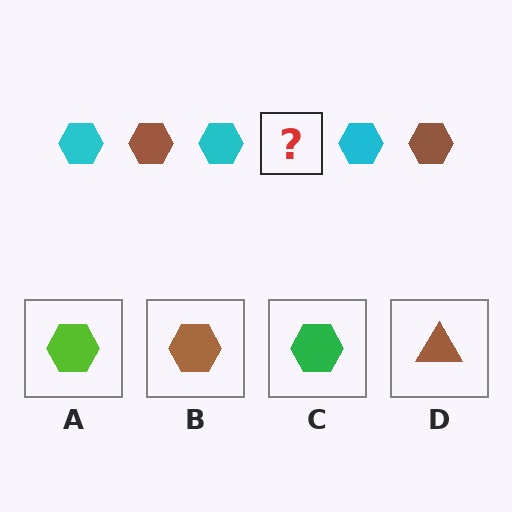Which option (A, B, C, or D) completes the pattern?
B.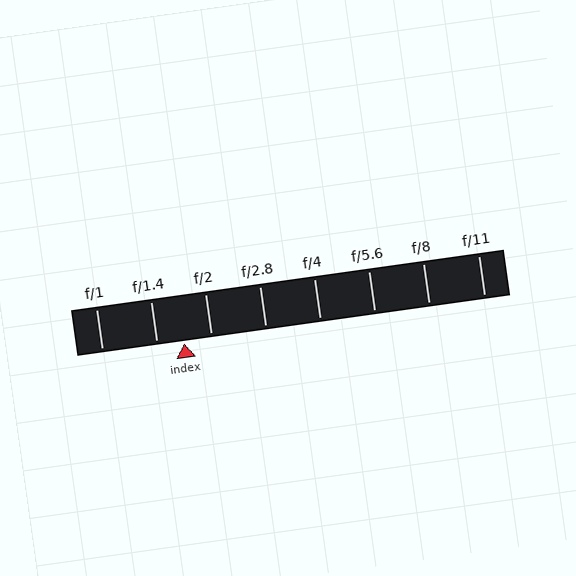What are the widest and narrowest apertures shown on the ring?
The widest aperture shown is f/1 and the narrowest is f/11.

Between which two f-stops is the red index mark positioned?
The index mark is between f/1.4 and f/2.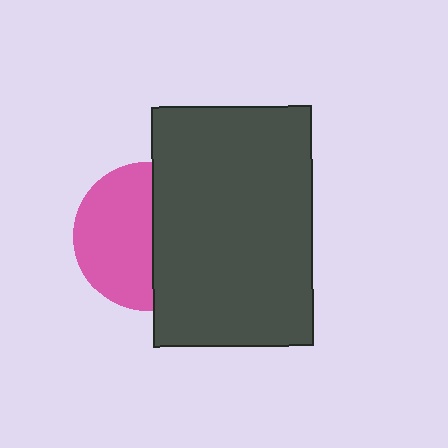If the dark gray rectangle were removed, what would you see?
You would see the complete pink circle.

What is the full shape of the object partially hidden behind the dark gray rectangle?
The partially hidden object is a pink circle.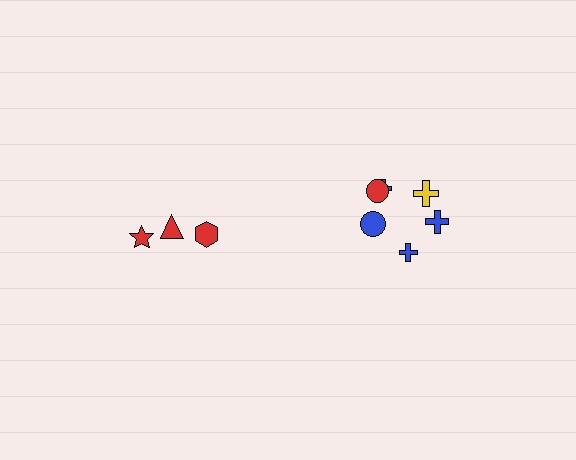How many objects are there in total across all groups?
There are 9 objects.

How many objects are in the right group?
There are 6 objects.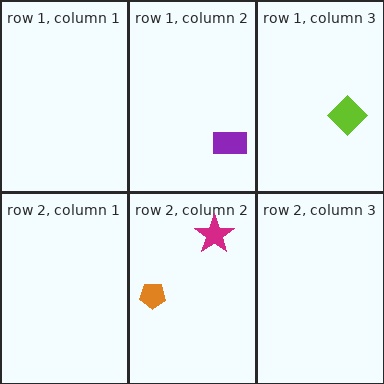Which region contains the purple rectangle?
The row 1, column 2 region.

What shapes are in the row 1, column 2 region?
The purple rectangle.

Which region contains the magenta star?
The row 2, column 2 region.